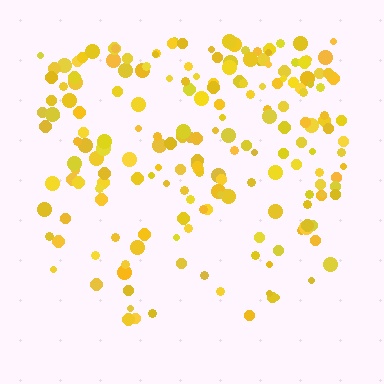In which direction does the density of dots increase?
From bottom to top, with the top side densest.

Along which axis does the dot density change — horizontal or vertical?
Vertical.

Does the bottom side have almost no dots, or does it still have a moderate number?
Still a moderate number, just noticeably fewer than the top.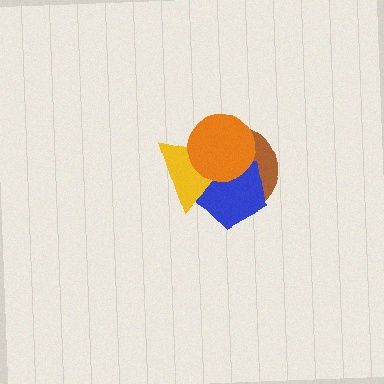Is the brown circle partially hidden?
Yes, it is partially covered by another shape.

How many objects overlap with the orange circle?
3 objects overlap with the orange circle.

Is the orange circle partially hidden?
No, no other shape covers it.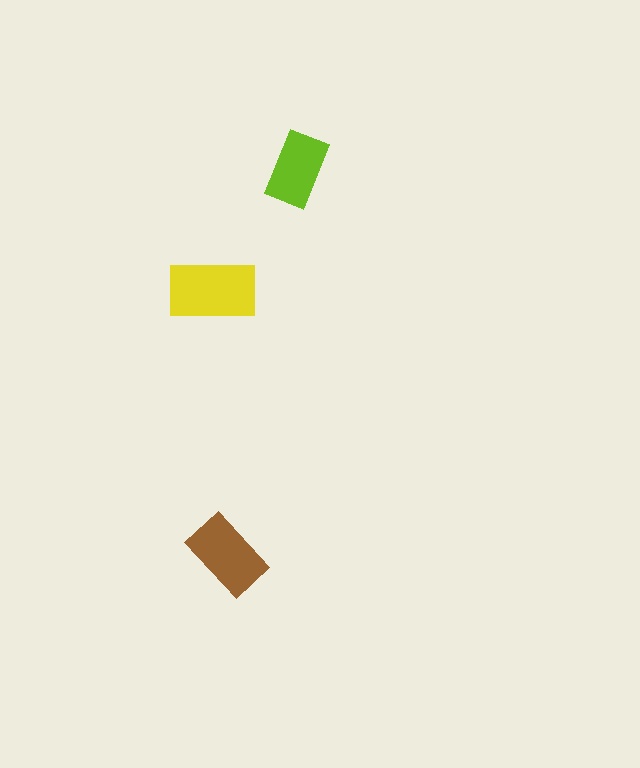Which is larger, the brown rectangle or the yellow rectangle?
The yellow one.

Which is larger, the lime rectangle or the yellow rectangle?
The yellow one.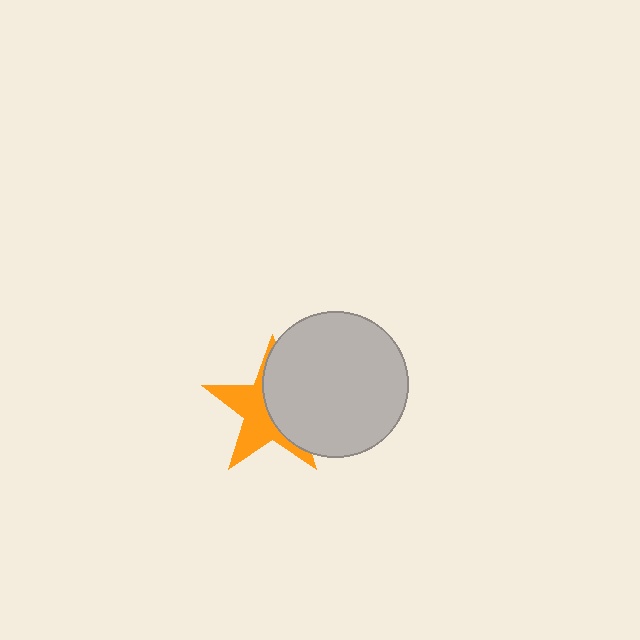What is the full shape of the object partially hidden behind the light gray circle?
The partially hidden object is an orange star.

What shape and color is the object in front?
The object in front is a light gray circle.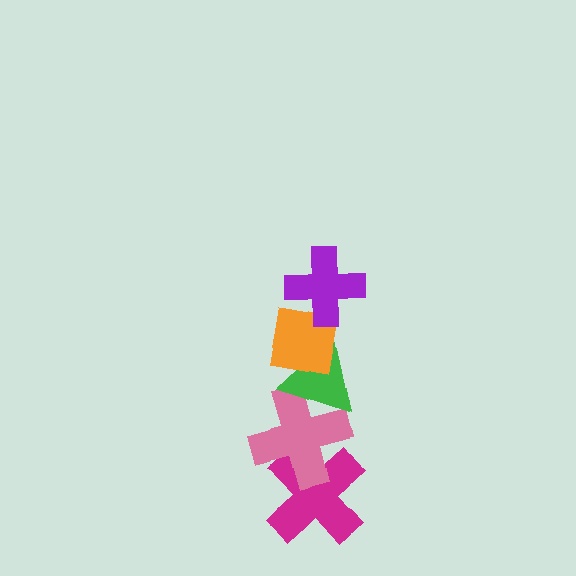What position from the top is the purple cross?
The purple cross is 1st from the top.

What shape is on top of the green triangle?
The orange square is on top of the green triangle.